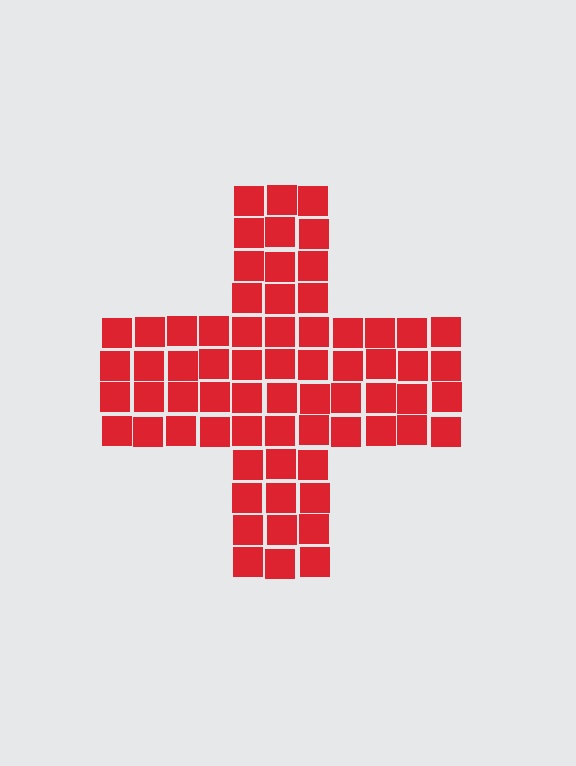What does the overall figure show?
The overall figure shows a cross.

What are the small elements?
The small elements are squares.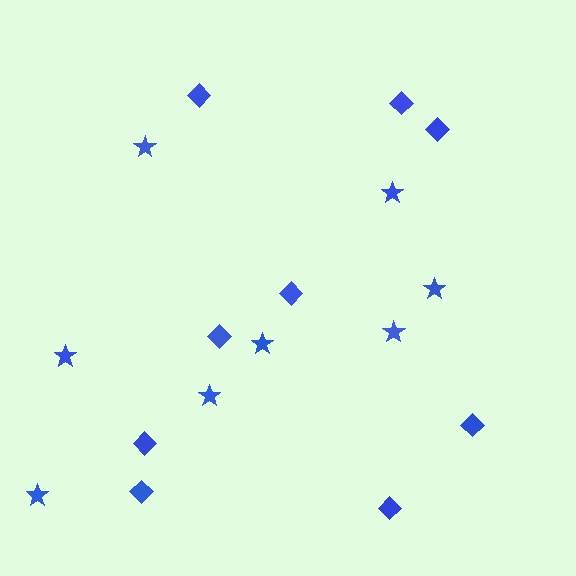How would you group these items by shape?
There are 2 groups: one group of stars (8) and one group of diamonds (9).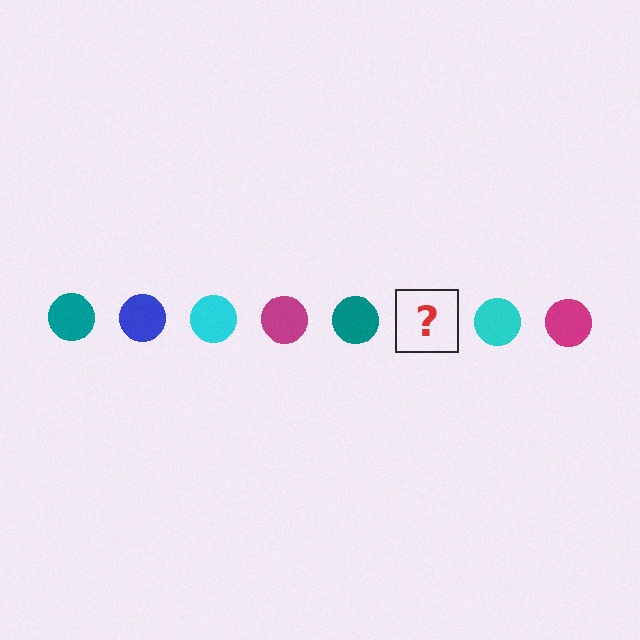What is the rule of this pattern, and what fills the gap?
The rule is that the pattern cycles through teal, blue, cyan, magenta circles. The gap should be filled with a blue circle.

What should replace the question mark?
The question mark should be replaced with a blue circle.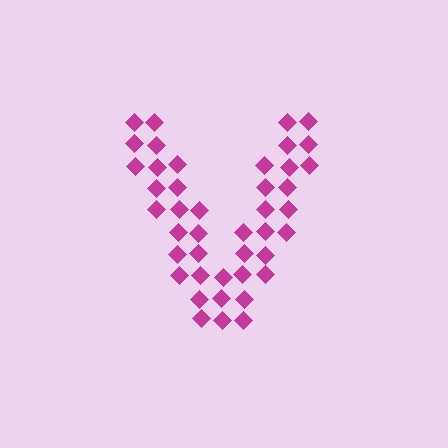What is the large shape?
The large shape is the letter V.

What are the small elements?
The small elements are diamonds.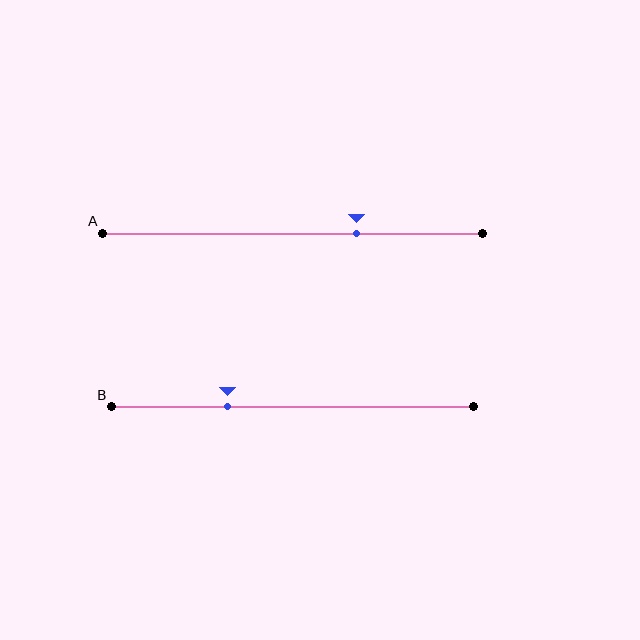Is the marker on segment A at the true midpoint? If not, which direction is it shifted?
No, the marker on segment A is shifted to the right by about 17% of the segment length.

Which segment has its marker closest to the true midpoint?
Segment A has its marker closest to the true midpoint.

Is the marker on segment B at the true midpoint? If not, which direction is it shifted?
No, the marker on segment B is shifted to the left by about 18% of the segment length.